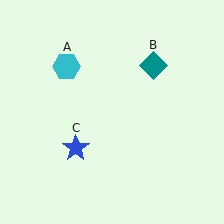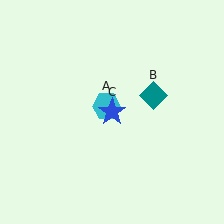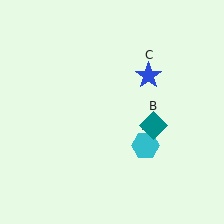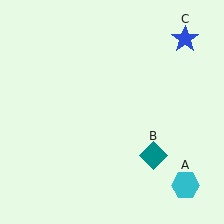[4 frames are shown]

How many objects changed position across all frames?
3 objects changed position: cyan hexagon (object A), teal diamond (object B), blue star (object C).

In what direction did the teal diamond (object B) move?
The teal diamond (object B) moved down.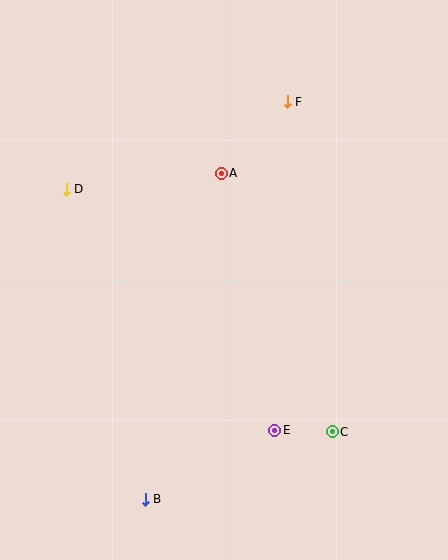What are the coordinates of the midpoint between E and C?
The midpoint between E and C is at (303, 431).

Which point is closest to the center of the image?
Point A at (221, 173) is closest to the center.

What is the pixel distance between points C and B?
The distance between C and B is 199 pixels.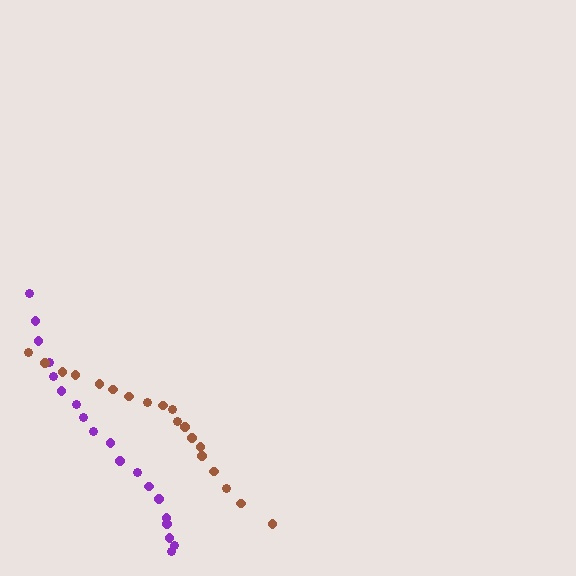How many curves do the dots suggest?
There are 2 distinct paths.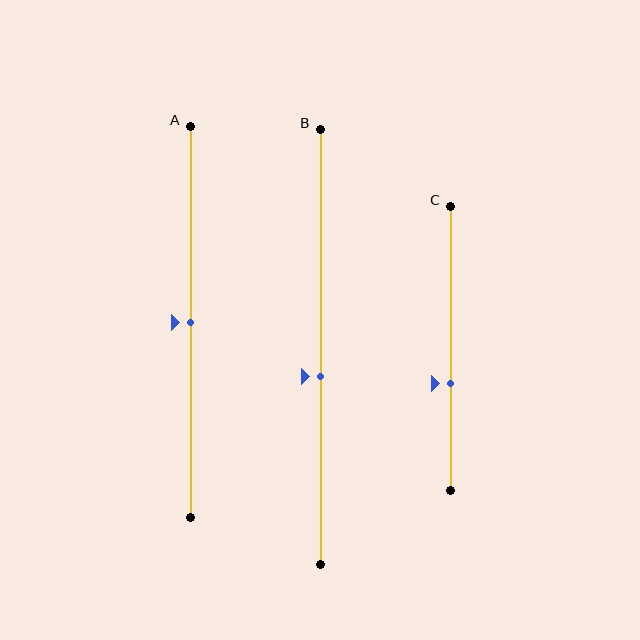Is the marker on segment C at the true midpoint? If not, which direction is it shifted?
No, the marker on segment C is shifted downward by about 12% of the segment length.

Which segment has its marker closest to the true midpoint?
Segment A has its marker closest to the true midpoint.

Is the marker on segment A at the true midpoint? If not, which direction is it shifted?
Yes, the marker on segment A is at the true midpoint.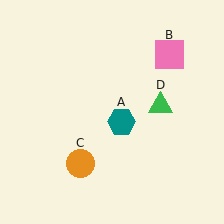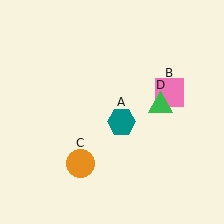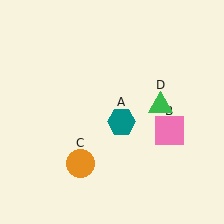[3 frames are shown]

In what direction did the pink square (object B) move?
The pink square (object B) moved down.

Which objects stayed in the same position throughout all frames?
Teal hexagon (object A) and orange circle (object C) and green triangle (object D) remained stationary.